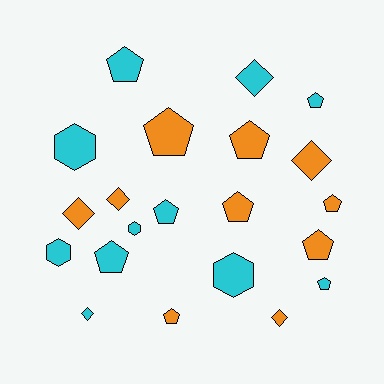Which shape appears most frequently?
Pentagon, with 11 objects.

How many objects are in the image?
There are 21 objects.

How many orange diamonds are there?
There are 4 orange diamonds.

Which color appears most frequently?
Cyan, with 11 objects.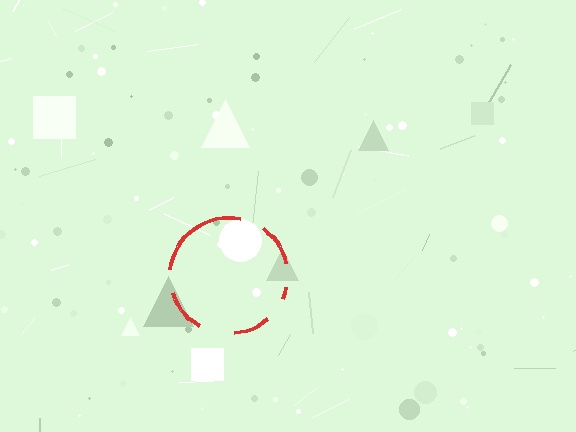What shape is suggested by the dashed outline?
The dashed outline suggests a circle.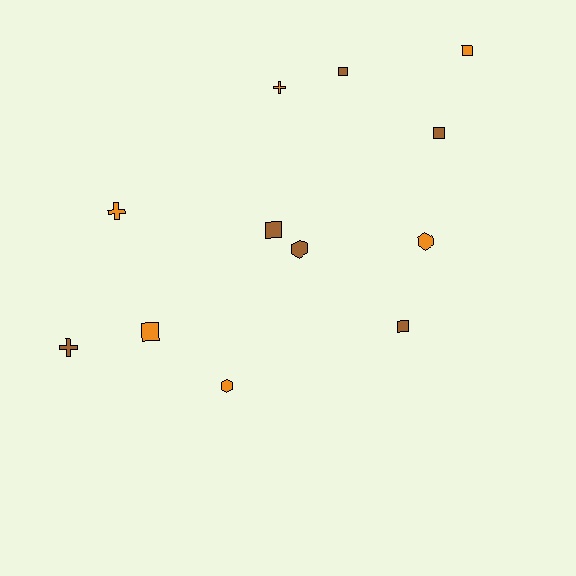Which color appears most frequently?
Orange, with 6 objects.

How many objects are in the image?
There are 12 objects.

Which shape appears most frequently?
Square, with 6 objects.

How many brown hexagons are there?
There is 1 brown hexagon.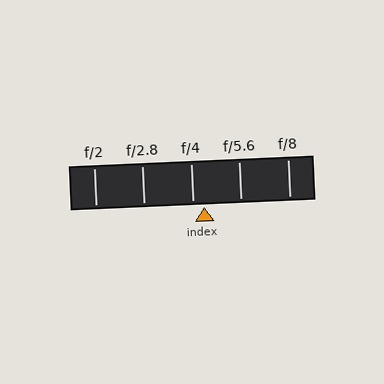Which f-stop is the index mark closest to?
The index mark is closest to f/4.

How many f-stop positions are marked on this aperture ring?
There are 5 f-stop positions marked.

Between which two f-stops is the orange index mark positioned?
The index mark is between f/4 and f/5.6.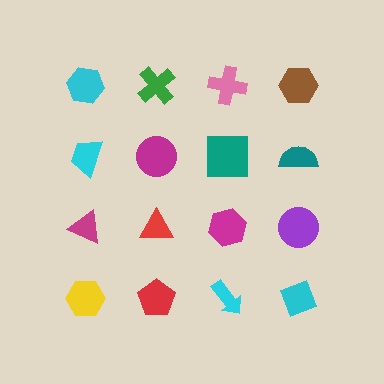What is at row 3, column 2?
A red triangle.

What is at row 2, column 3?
A teal square.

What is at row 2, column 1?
A cyan trapezoid.